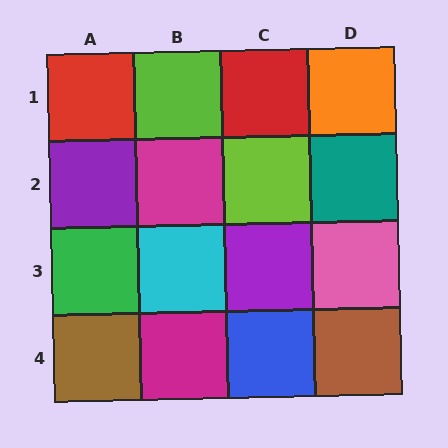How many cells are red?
2 cells are red.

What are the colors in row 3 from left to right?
Green, cyan, purple, pink.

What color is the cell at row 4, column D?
Brown.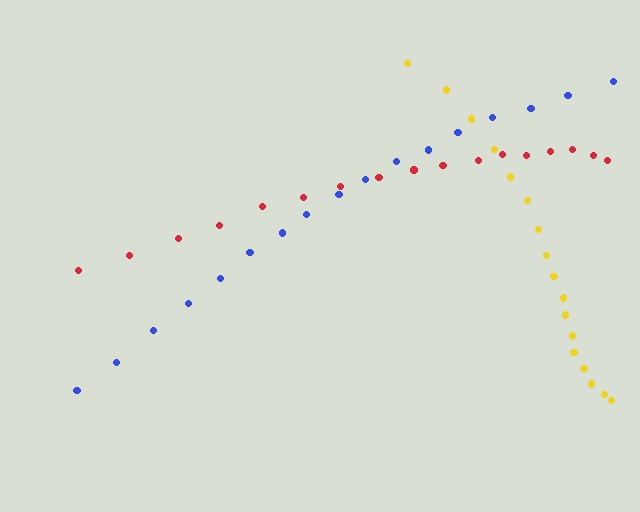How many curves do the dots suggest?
There are 3 distinct paths.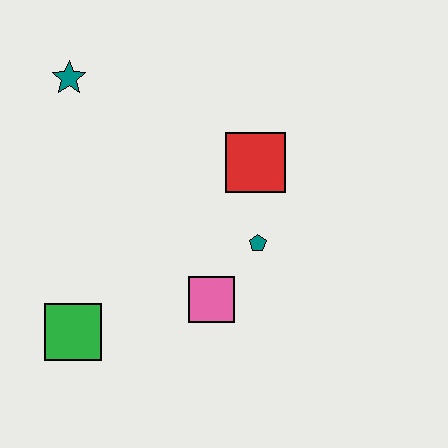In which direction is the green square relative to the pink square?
The green square is to the left of the pink square.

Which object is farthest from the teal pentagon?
The teal star is farthest from the teal pentagon.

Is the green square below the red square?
Yes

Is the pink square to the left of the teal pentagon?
Yes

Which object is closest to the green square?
The pink square is closest to the green square.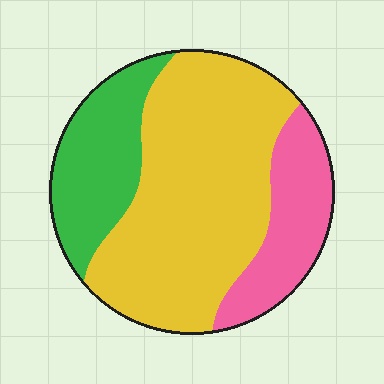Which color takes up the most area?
Yellow, at roughly 60%.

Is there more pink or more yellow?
Yellow.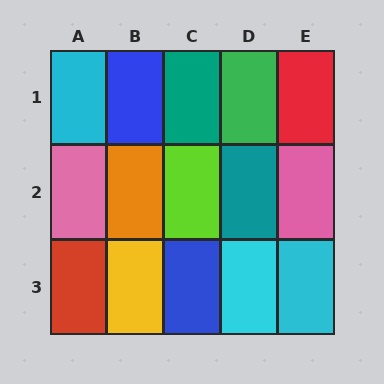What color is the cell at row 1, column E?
Red.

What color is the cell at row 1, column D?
Green.